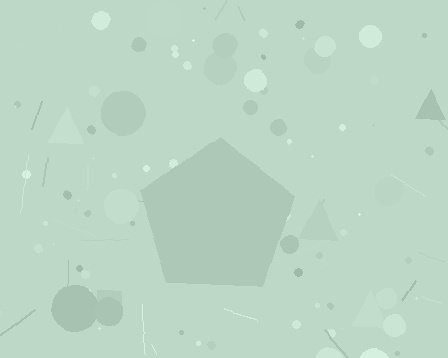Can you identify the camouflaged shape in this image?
The camouflaged shape is a pentagon.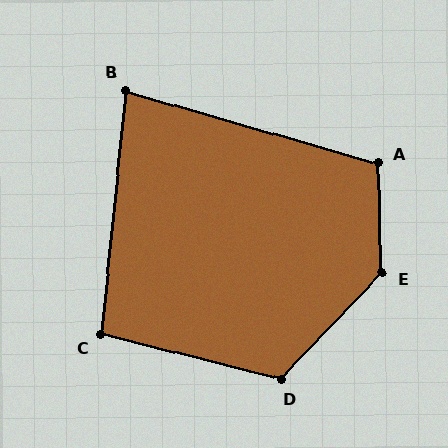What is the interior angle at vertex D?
Approximately 120 degrees (obtuse).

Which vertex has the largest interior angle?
E, at approximately 134 degrees.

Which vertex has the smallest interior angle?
B, at approximately 80 degrees.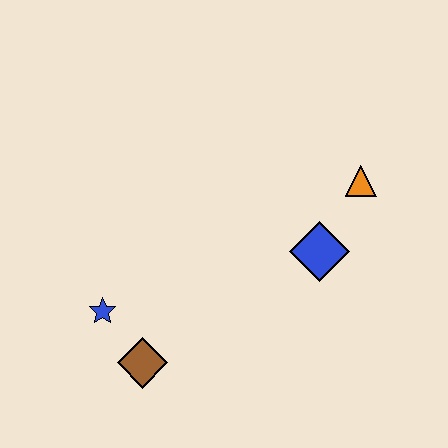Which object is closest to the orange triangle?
The blue diamond is closest to the orange triangle.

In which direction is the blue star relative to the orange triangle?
The blue star is to the left of the orange triangle.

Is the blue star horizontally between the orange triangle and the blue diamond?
No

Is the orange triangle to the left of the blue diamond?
No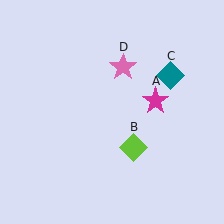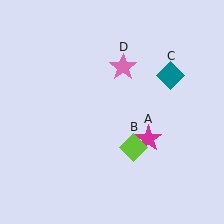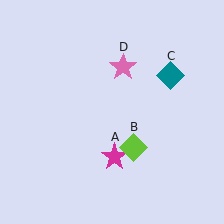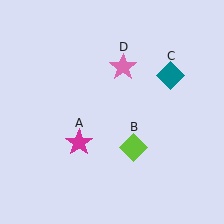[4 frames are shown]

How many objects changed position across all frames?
1 object changed position: magenta star (object A).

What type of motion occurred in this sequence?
The magenta star (object A) rotated clockwise around the center of the scene.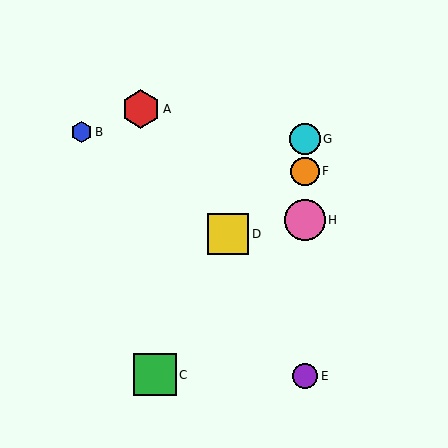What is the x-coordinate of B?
Object B is at x≈82.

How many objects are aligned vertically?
4 objects (E, F, G, H) are aligned vertically.